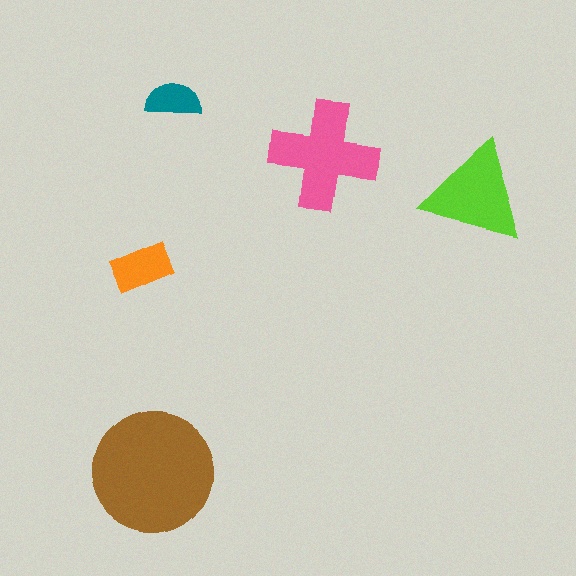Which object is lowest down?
The brown circle is bottommost.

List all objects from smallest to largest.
The teal semicircle, the orange rectangle, the lime triangle, the pink cross, the brown circle.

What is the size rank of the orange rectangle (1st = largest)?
4th.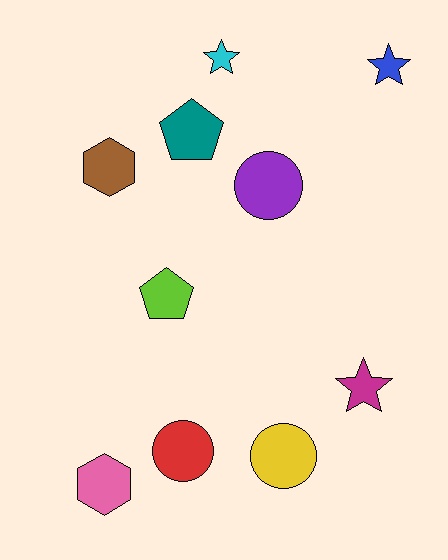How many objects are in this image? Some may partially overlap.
There are 10 objects.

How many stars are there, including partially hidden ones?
There are 3 stars.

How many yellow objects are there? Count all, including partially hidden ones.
There is 1 yellow object.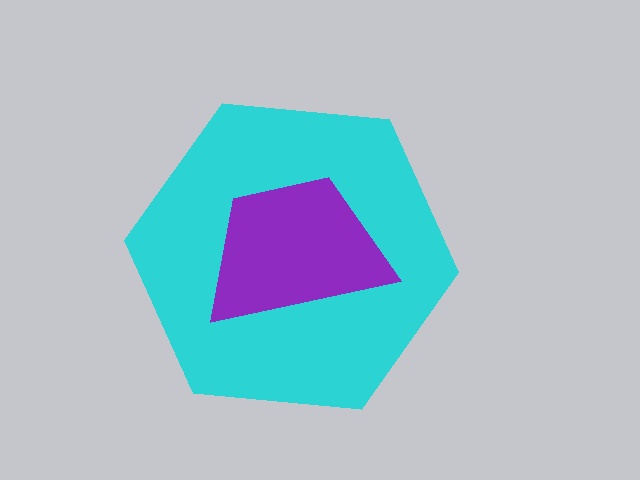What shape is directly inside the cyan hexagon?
The purple trapezoid.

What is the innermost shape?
The purple trapezoid.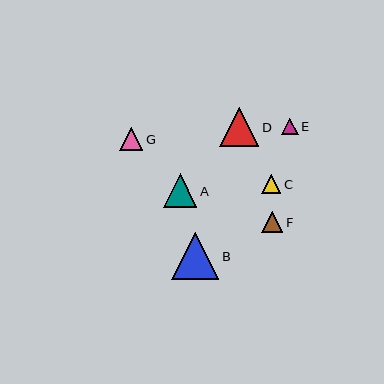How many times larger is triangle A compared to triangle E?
Triangle A is approximately 2.1 times the size of triangle E.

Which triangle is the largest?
Triangle B is the largest with a size of approximately 47 pixels.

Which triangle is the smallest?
Triangle E is the smallest with a size of approximately 16 pixels.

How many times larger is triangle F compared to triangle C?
Triangle F is approximately 1.1 times the size of triangle C.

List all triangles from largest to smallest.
From largest to smallest: B, D, A, G, F, C, E.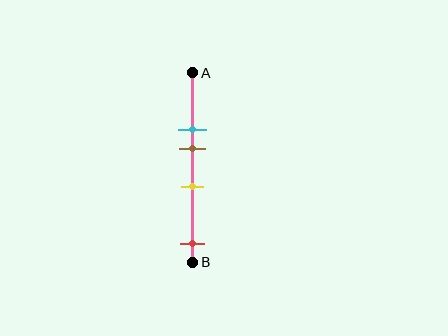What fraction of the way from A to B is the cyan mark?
The cyan mark is approximately 30% (0.3) of the way from A to B.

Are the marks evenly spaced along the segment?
No, the marks are not evenly spaced.